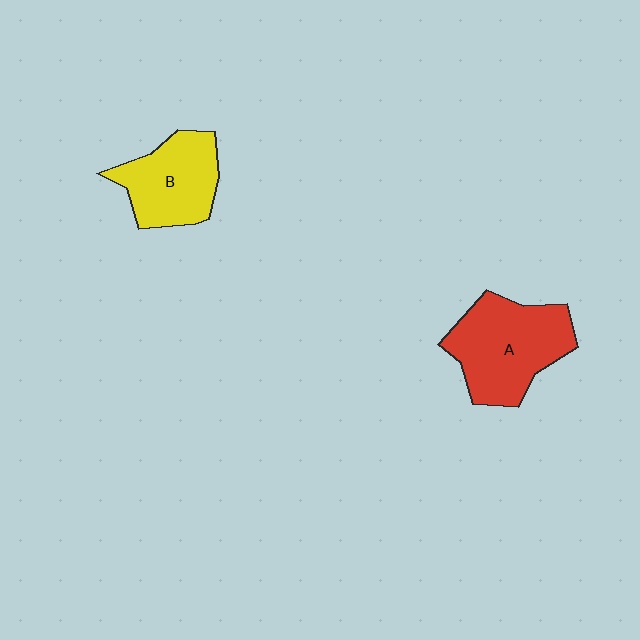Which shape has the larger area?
Shape A (red).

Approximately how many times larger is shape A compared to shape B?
Approximately 1.3 times.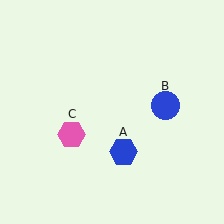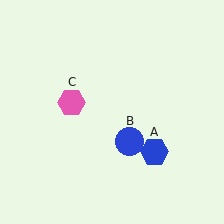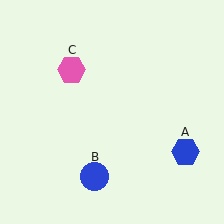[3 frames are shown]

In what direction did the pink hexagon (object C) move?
The pink hexagon (object C) moved up.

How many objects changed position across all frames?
3 objects changed position: blue hexagon (object A), blue circle (object B), pink hexagon (object C).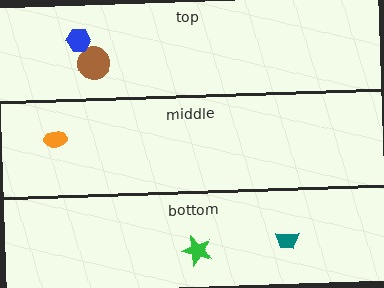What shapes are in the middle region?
The orange ellipse.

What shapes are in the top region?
The brown circle, the blue hexagon.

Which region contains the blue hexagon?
The top region.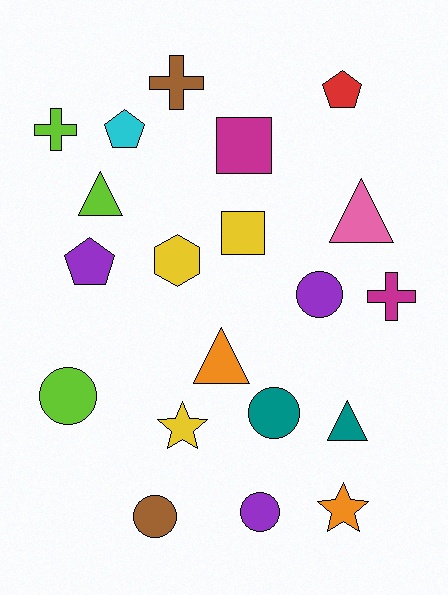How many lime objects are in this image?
There are 3 lime objects.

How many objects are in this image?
There are 20 objects.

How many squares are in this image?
There are 2 squares.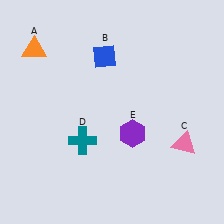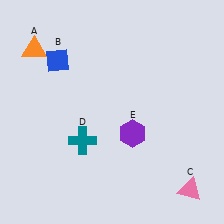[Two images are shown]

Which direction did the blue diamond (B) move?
The blue diamond (B) moved left.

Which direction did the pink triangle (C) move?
The pink triangle (C) moved down.